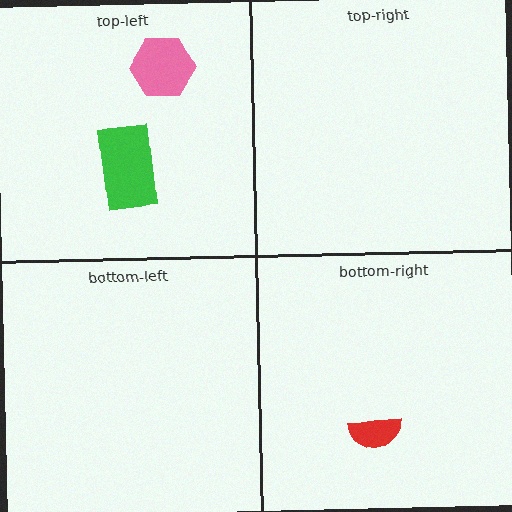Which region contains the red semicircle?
The bottom-right region.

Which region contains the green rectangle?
The top-left region.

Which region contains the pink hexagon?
The top-left region.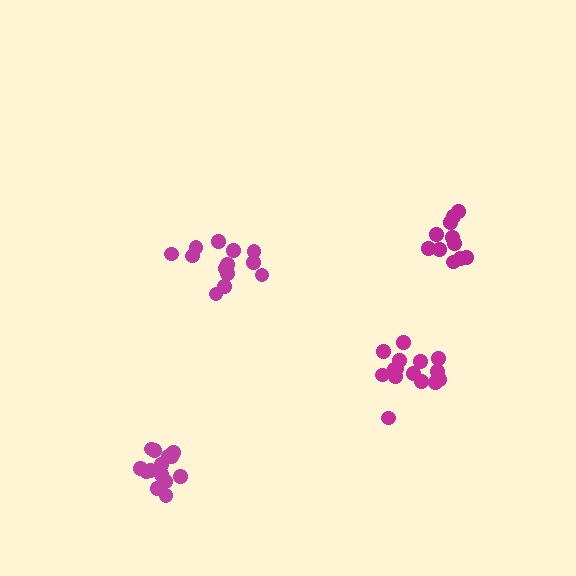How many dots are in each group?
Group 1: 14 dots, Group 2: 16 dots, Group 3: 15 dots, Group 4: 12 dots (57 total).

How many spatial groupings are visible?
There are 4 spatial groupings.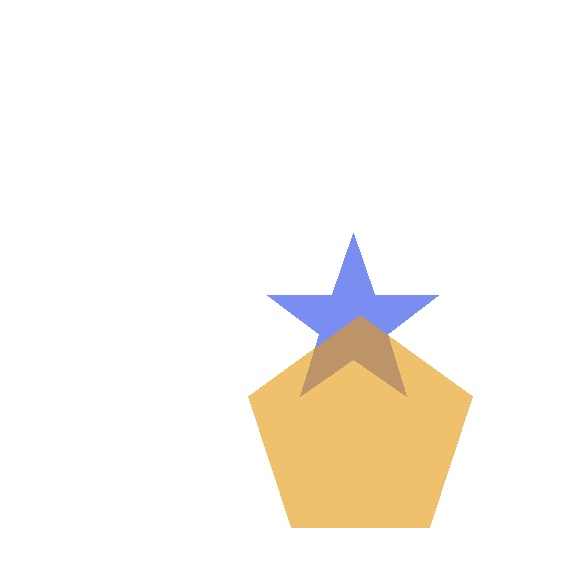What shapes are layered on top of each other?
The layered shapes are: a blue star, an orange pentagon.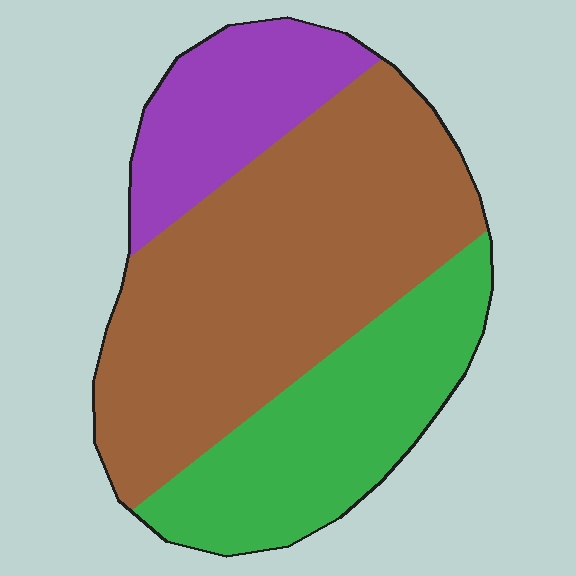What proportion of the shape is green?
Green covers about 30% of the shape.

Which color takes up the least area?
Purple, at roughly 20%.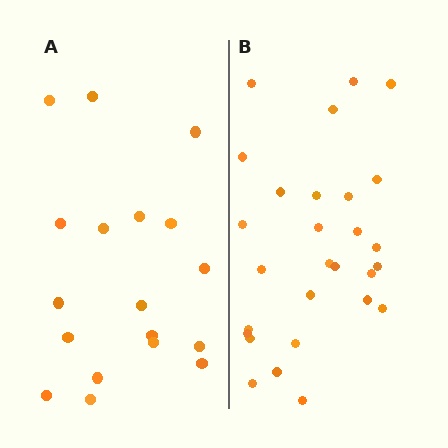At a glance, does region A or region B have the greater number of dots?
Region B (the right region) has more dots.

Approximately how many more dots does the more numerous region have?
Region B has roughly 10 or so more dots than region A.